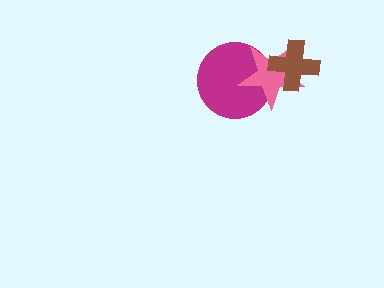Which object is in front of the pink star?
The brown cross is in front of the pink star.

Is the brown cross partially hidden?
No, no other shape covers it.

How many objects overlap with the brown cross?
1 object overlaps with the brown cross.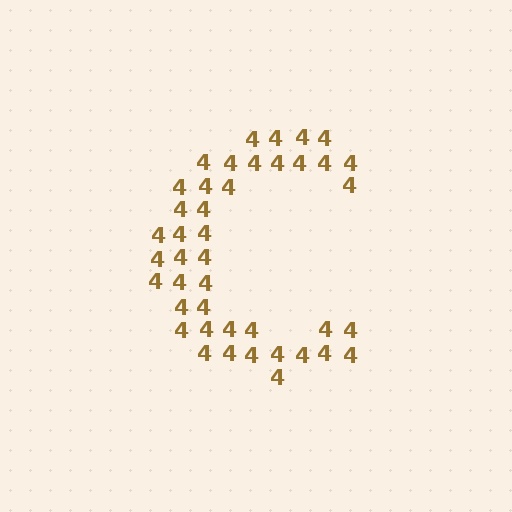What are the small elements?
The small elements are digit 4's.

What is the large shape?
The large shape is the letter C.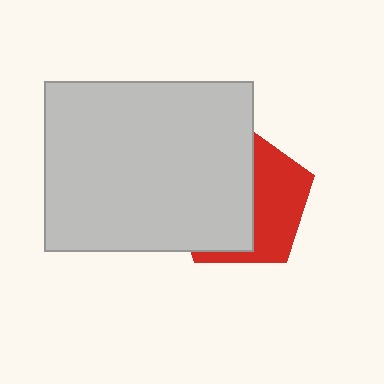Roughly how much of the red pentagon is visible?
A small part of it is visible (roughly 43%).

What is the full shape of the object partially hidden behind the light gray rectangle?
The partially hidden object is a red pentagon.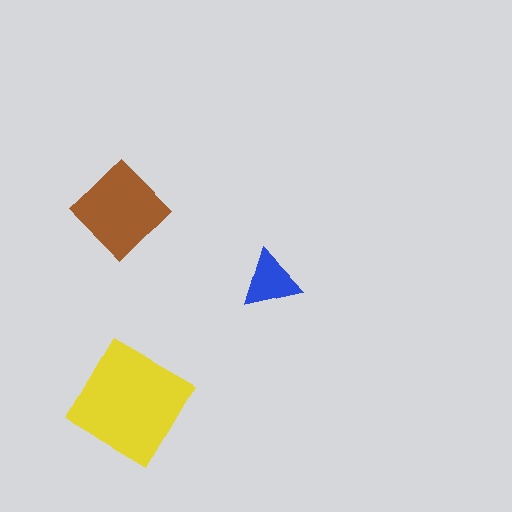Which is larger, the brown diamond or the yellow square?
The yellow square.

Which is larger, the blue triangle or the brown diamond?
The brown diamond.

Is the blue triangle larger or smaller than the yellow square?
Smaller.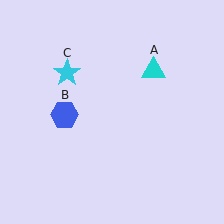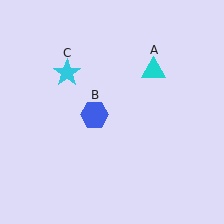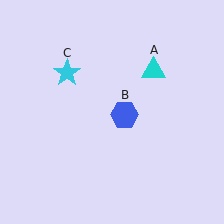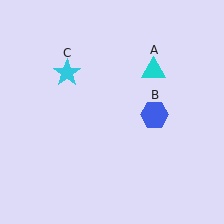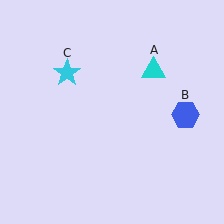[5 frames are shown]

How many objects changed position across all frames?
1 object changed position: blue hexagon (object B).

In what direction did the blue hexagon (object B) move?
The blue hexagon (object B) moved right.